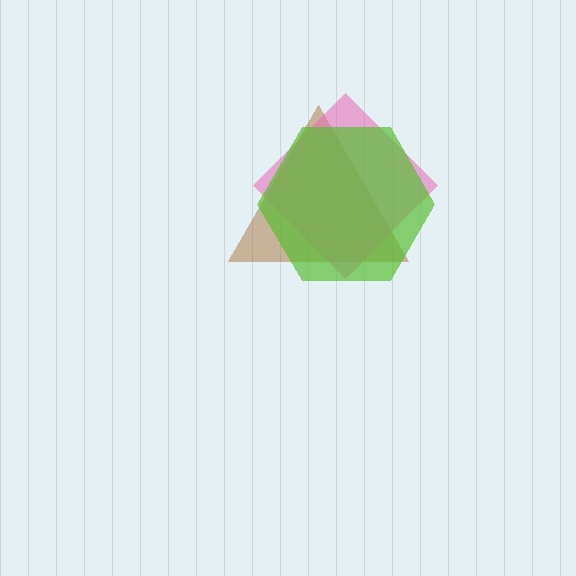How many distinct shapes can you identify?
There are 3 distinct shapes: a brown triangle, a pink diamond, a lime hexagon.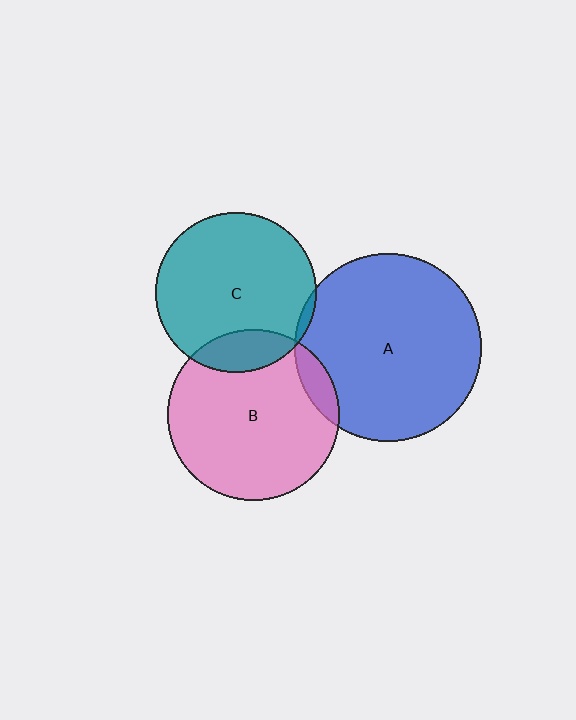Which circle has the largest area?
Circle A (blue).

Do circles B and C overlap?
Yes.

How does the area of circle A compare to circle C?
Approximately 1.4 times.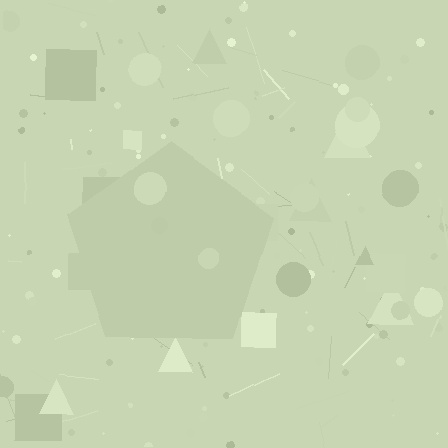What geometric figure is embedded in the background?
A pentagon is embedded in the background.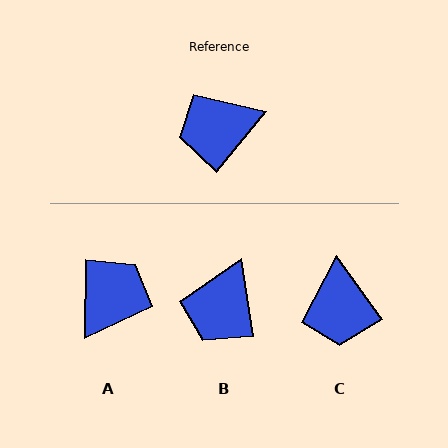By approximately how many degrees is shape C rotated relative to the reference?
Approximately 75 degrees counter-clockwise.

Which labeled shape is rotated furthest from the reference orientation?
A, about 142 degrees away.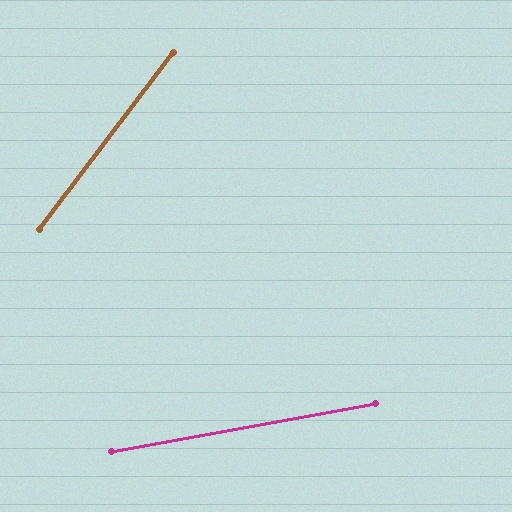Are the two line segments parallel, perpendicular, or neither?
Neither parallel nor perpendicular — they differ by about 42°.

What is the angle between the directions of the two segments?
Approximately 42 degrees.